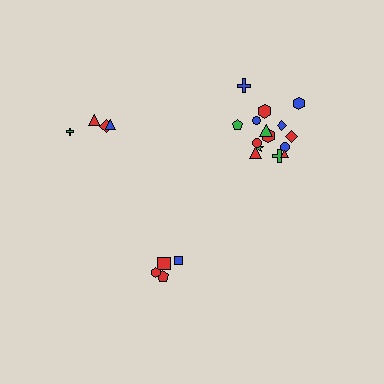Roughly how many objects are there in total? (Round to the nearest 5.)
Roughly 25 objects in total.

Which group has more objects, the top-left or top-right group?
The top-right group.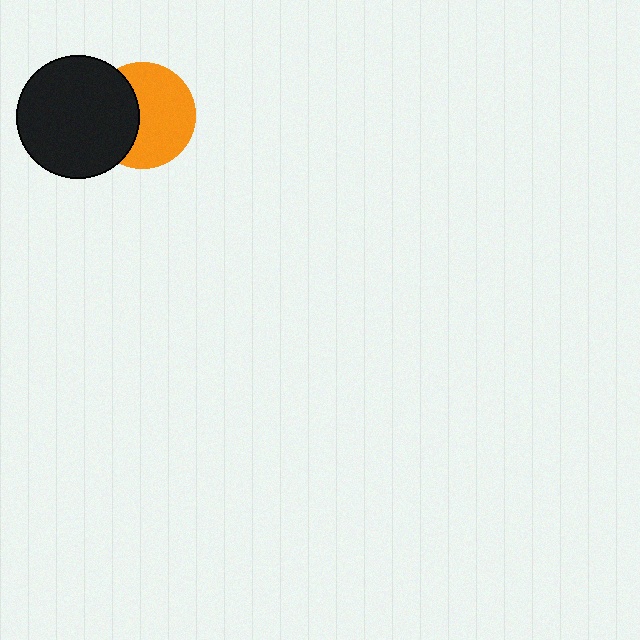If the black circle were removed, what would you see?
You would see the complete orange circle.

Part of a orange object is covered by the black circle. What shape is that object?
It is a circle.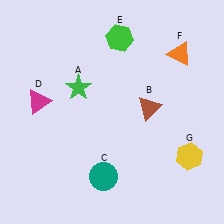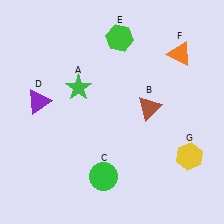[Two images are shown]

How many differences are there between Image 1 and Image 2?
There are 2 differences between the two images.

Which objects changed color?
C changed from teal to green. D changed from magenta to purple.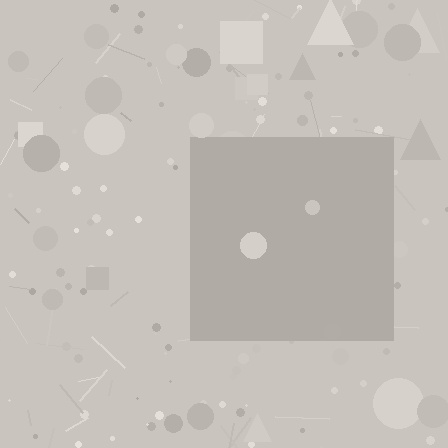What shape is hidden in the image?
A square is hidden in the image.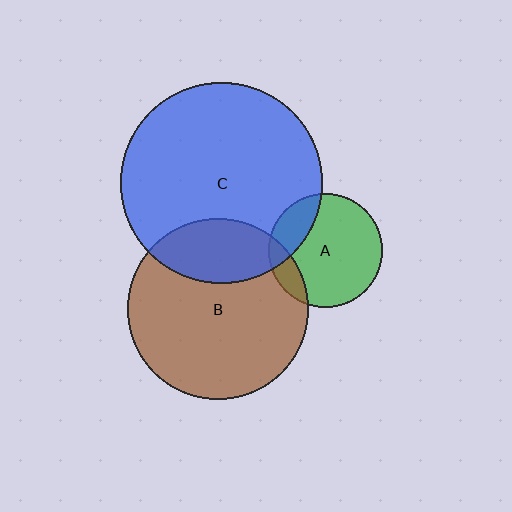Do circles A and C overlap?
Yes.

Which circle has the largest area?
Circle C (blue).